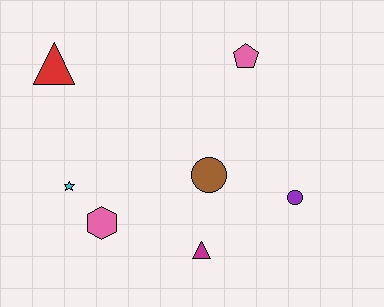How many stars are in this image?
There is 1 star.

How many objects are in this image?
There are 7 objects.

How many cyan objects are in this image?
There is 1 cyan object.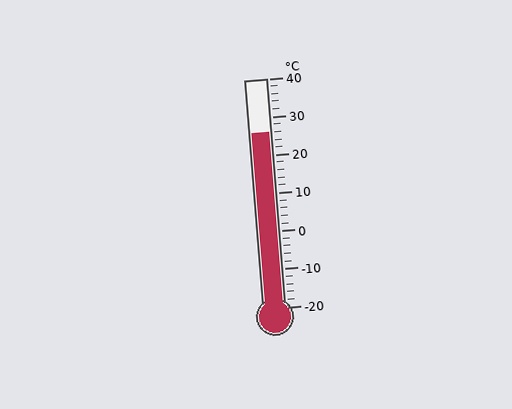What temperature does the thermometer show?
The thermometer shows approximately 26°C.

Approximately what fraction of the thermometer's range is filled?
The thermometer is filled to approximately 75% of its range.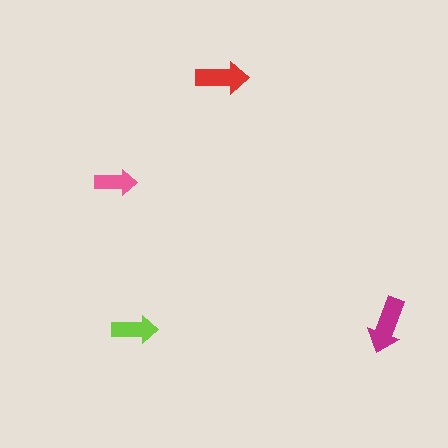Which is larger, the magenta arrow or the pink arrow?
The magenta one.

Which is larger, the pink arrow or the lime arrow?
The lime one.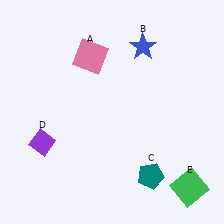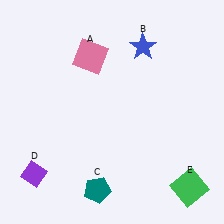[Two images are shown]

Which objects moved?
The objects that moved are: the teal pentagon (C), the purple diamond (D).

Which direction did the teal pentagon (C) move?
The teal pentagon (C) moved left.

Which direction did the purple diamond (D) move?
The purple diamond (D) moved down.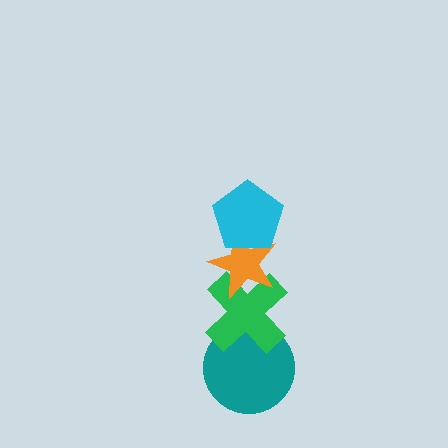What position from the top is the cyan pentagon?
The cyan pentagon is 1st from the top.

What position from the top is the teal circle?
The teal circle is 4th from the top.